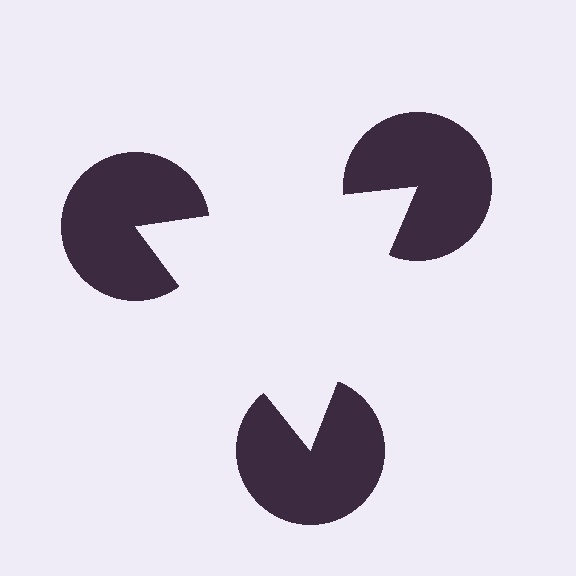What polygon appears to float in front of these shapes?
An illusory triangle — its edges are inferred from the aligned wedge cuts in the pac-man discs, not physically drawn.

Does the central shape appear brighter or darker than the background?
It typically appears slightly brighter than the background, even though no actual brightness change is drawn.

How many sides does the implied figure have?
3 sides.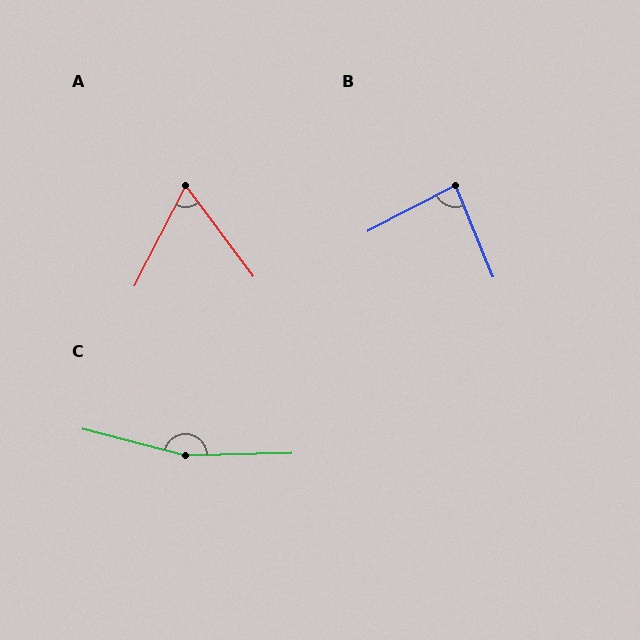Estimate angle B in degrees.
Approximately 85 degrees.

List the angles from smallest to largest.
A (64°), B (85°), C (164°).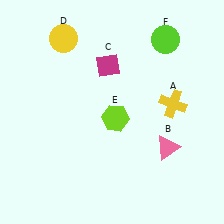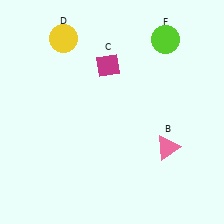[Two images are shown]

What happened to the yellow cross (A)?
The yellow cross (A) was removed in Image 2. It was in the top-right area of Image 1.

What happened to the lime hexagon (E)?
The lime hexagon (E) was removed in Image 2. It was in the bottom-right area of Image 1.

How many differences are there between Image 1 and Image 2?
There are 2 differences between the two images.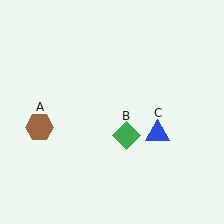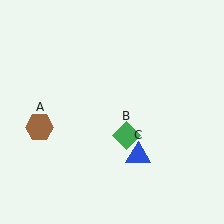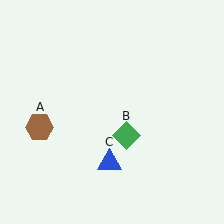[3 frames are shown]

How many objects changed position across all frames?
1 object changed position: blue triangle (object C).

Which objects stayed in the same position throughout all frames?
Brown hexagon (object A) and green diamond (object B) remained stationary.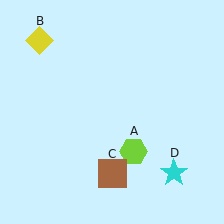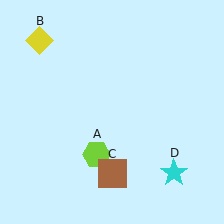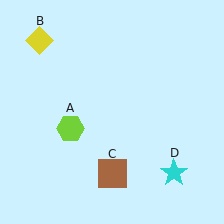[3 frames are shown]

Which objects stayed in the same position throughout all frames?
Yellow diamond (object B) and brown square (object C) and cyan star (object D) remained stationary.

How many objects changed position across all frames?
1 object changed position: lime hexagon (object A).